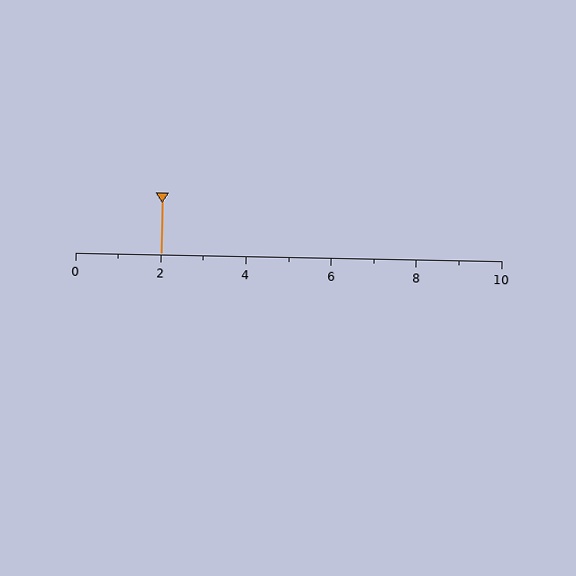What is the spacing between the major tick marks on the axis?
The major ticks are spaced 2 apart.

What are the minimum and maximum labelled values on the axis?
The axis runs from 0 to 10.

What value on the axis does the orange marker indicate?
The marker indicates approximately 2.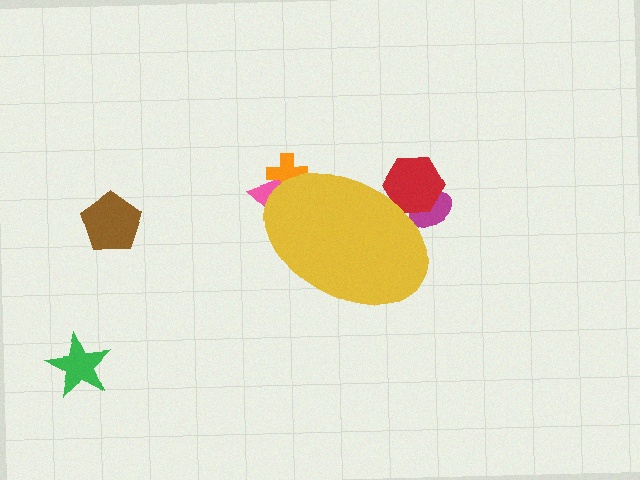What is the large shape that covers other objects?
A yellow ellipse.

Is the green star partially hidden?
No, the green star is fully visible.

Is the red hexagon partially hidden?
Yes, the red hexagon is partially hidden behind the yellow ellipse.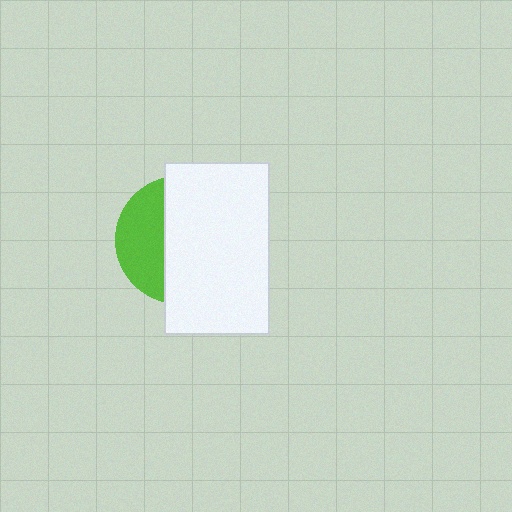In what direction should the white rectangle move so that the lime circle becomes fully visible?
The white rectangle should move right. That is the shortest direction to clear the overlap and leave the lime circle fully visible.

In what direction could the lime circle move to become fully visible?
The lime circle could move left. That would shift it out from behind the white rectangle entirely.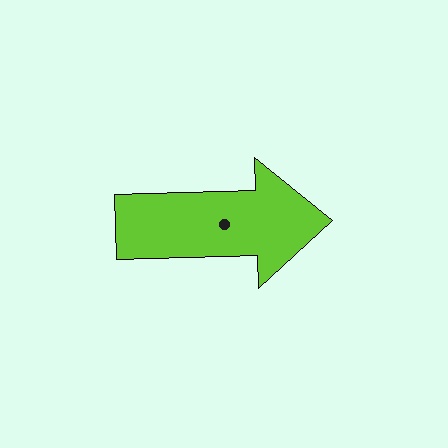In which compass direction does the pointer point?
East.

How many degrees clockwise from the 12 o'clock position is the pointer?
Approximately 88 degrees.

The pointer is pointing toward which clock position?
Roughly 3 o'clock.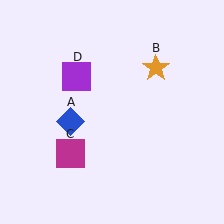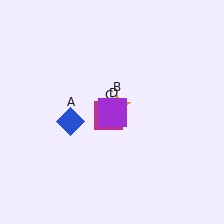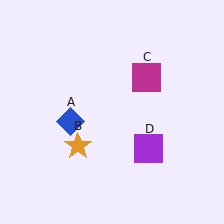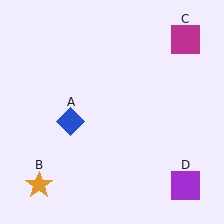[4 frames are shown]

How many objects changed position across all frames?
3 objects changed position: orange star (object B), magenta square (object C), purple square (object D).